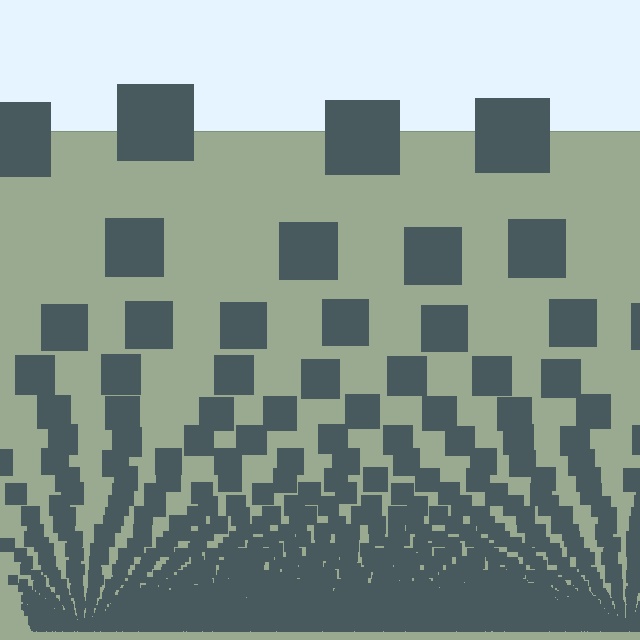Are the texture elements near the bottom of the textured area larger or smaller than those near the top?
Smaller. The gradient is inverted — elements near the bottom are smaller and denser.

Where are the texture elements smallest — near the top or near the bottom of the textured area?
Near the bottom.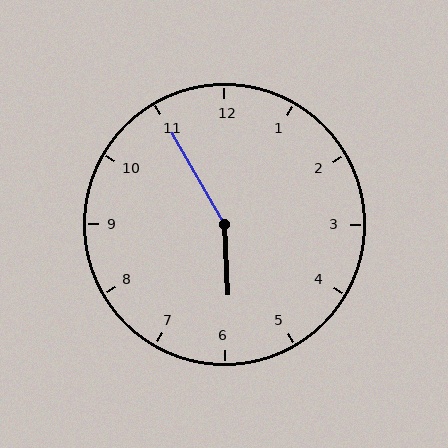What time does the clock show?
5:55.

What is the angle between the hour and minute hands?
Approximately 152 degrees.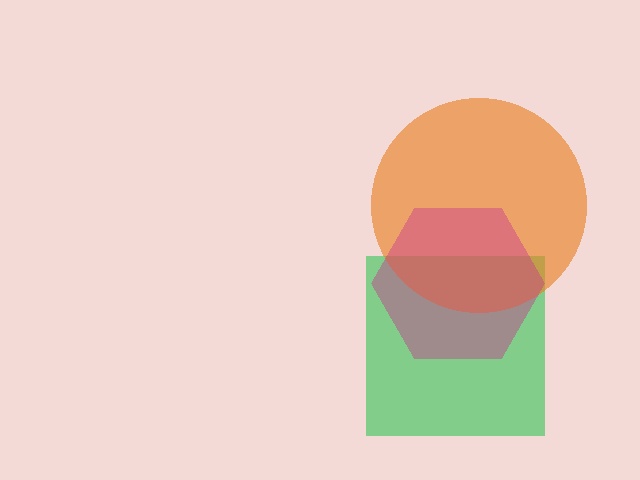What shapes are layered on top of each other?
The layered shapes are: a green square, an orange circle, a magenta hexagon.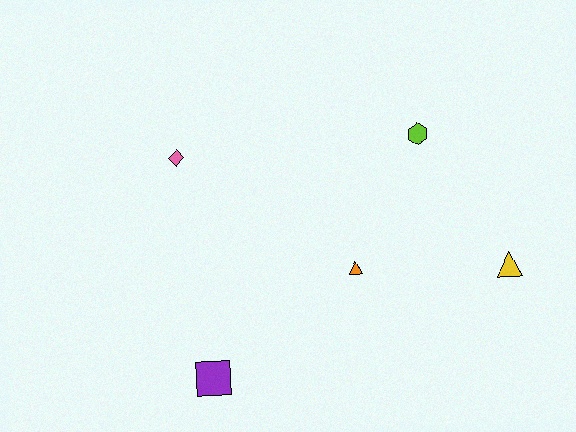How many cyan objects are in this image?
There are no cyan objects.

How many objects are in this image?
There are 5 objects.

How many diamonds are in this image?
There is 1 diamond.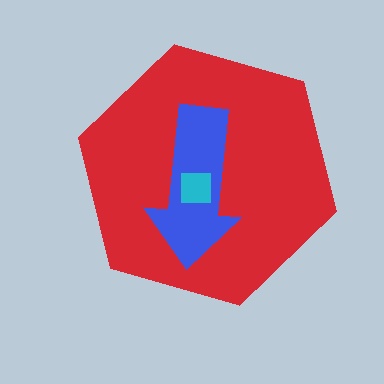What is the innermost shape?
The cyan square.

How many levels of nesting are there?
3.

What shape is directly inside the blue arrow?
The cyan square.